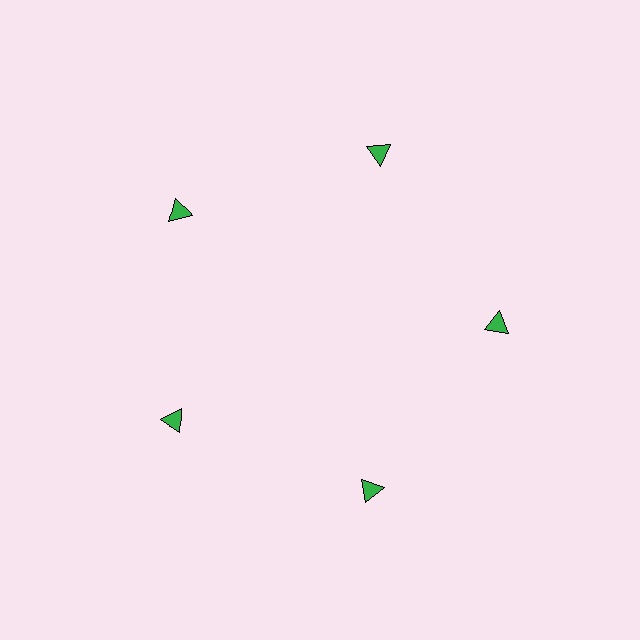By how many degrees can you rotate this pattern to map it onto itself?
The pattern maps onto itself every 72 degrees of rotation.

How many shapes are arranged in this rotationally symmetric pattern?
There are 5 shapes, arranged in 5 groups of 1.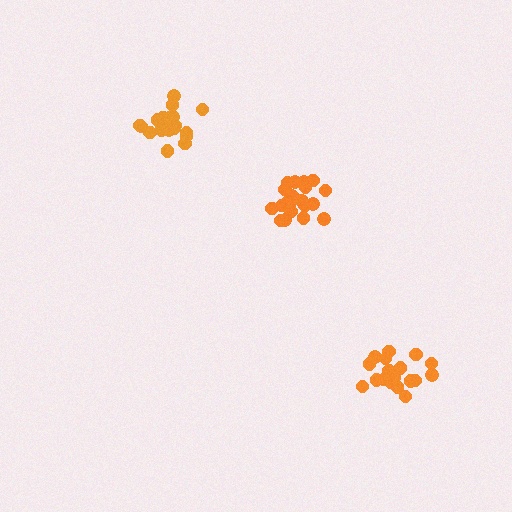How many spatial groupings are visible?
There are 3 spatial groupings.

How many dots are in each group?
Group 1: 21 dots, Group 2: 21 dots, Group 3: 19 dots (61 total).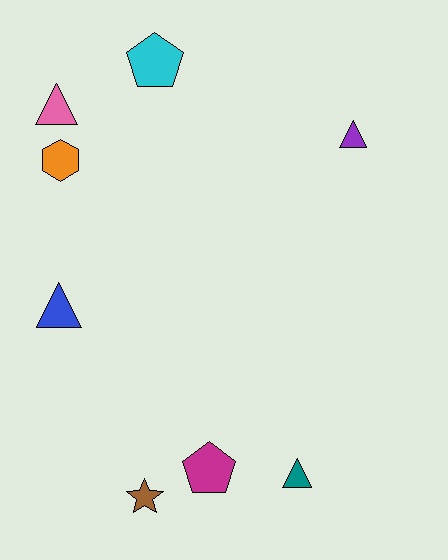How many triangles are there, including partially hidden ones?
There are 4 triangles.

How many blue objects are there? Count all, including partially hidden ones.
There is 1 blue object.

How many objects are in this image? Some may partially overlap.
There are 8 objects.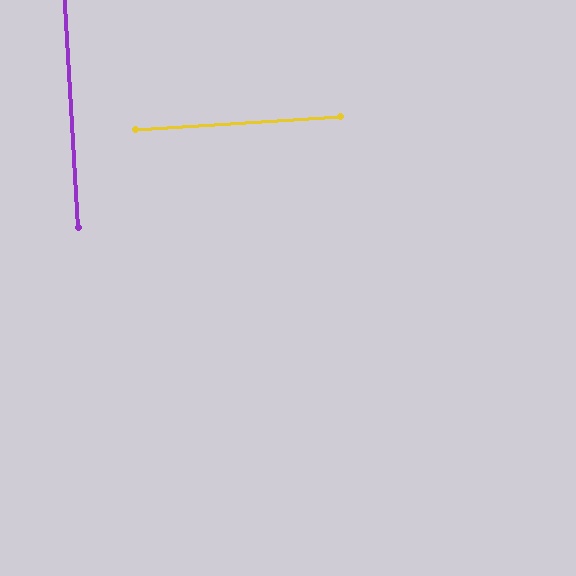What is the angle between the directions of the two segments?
Approximately 90 degrees.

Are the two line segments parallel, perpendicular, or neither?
Perpendicular — they meet at approximately 90°.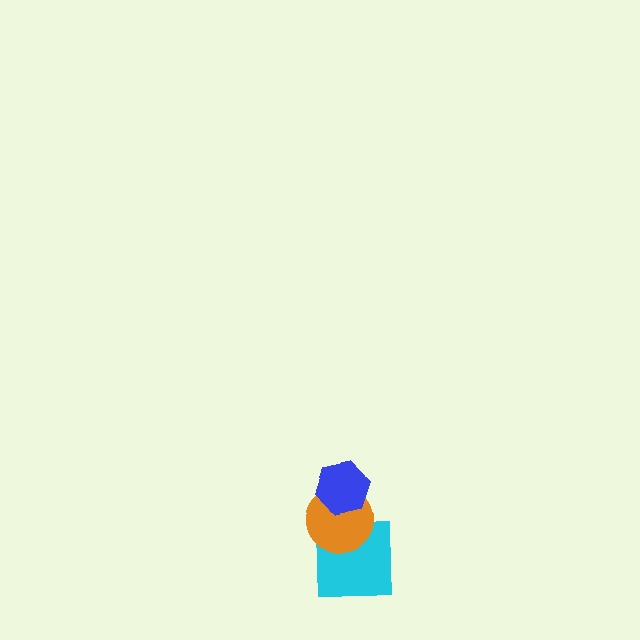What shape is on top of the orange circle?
The blue hexagon is on top of the orange circle.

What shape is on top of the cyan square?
The orange circle is on top of the cyan square.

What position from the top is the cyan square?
The cyan square is 3rd from the top.